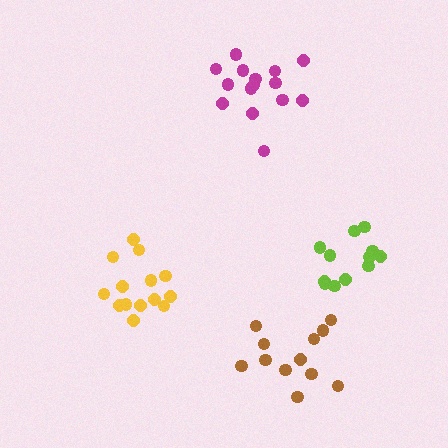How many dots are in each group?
Group 1: 12 dots, Group 2: 14 dots, Group 3: 15 dots, Group 4: 12 dots (53 total).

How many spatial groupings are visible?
There are 4 spatial groupings.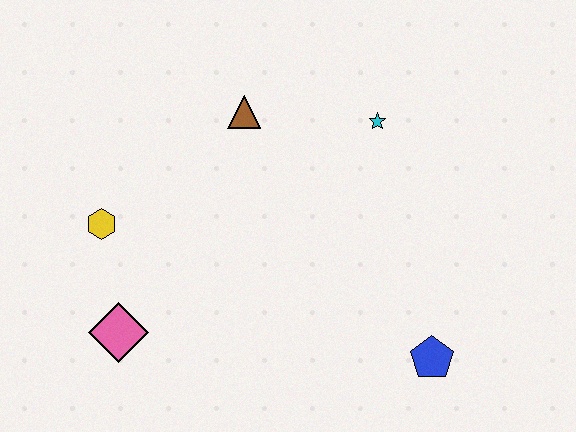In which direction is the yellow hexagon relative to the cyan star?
The yellow hexagon is to the left of the cyan star.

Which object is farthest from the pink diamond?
The cyan star is farthest from the pink diamond.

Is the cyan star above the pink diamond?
Yes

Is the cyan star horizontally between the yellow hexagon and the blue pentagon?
Yes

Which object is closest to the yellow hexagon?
The pink diamond is closest to the yellow hexagon.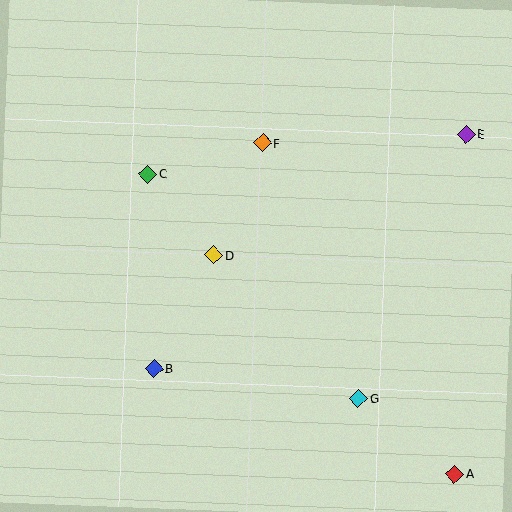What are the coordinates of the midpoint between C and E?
The midpoint between C and E is at (307, 154).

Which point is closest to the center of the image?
Point D at (213, 255) is closest to the center.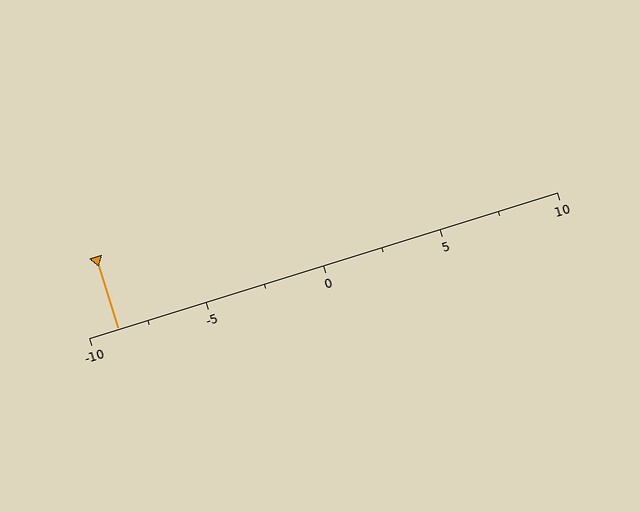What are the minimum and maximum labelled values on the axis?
The axis runs from -10 to 10.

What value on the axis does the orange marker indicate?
The marker indicates approximately -8.8.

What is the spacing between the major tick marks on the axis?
The major ticks are spaced 5 apart.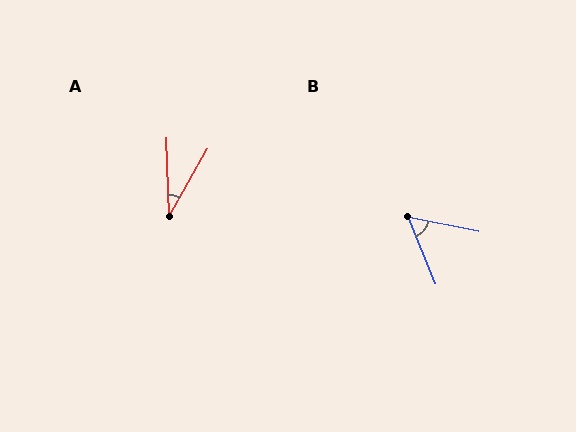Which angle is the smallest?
A, at approximately 32 degrees.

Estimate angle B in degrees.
Approximately 56 degrees.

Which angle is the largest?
B, at approximately 56 degrees.